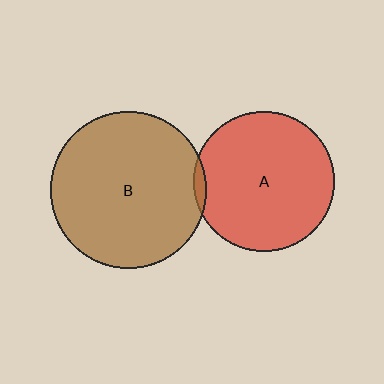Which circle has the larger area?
Circle B (brown).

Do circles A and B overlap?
Yes.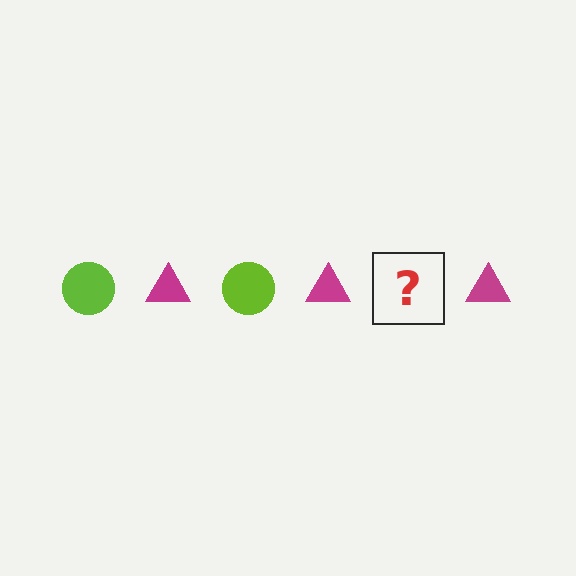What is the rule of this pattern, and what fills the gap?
The rule is that the pattern alternates between lime circle and magenta triangle. The gap should be filled with a lime circle.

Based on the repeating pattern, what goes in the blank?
The blank should be a lime circle.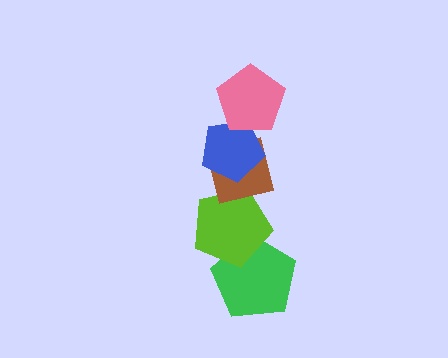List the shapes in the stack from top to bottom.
From top to bottom: the pink pentagon, the blue pentagon, the brown square, the lime pentagon, the green pentagon.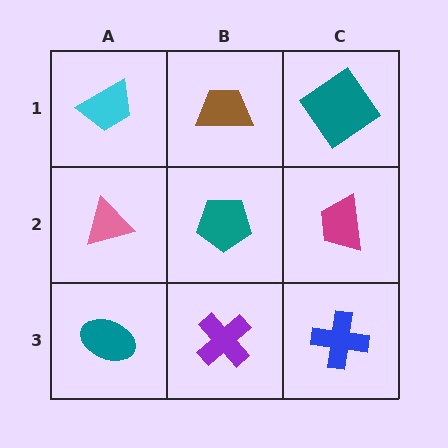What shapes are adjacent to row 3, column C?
A magenta trapezoid (row 2, column C), a purple cross (row 3, column B).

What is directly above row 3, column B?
A teal pentagon.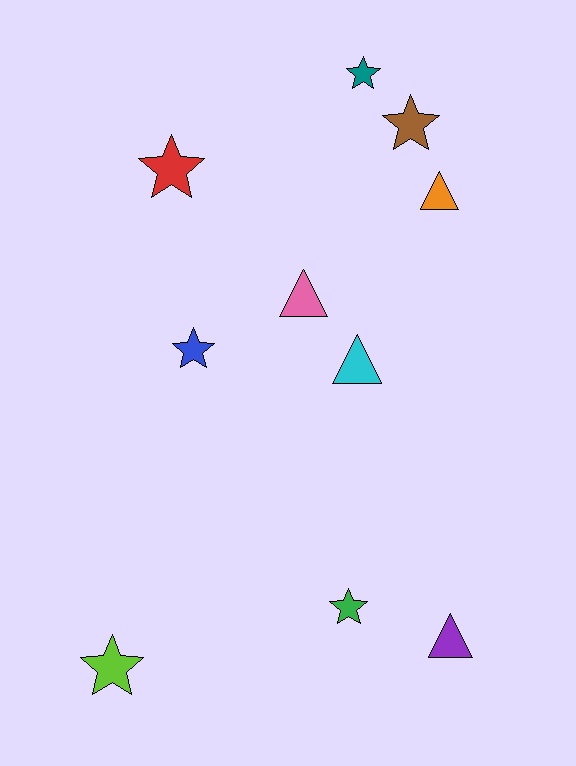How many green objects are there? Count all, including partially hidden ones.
There is 1 green object.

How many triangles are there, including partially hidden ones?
There are 4 triangles.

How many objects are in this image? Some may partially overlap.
There are 10 objects.